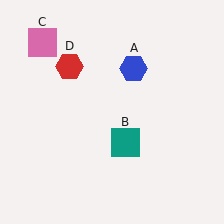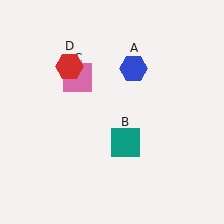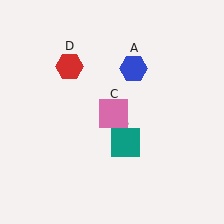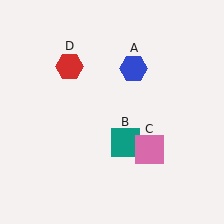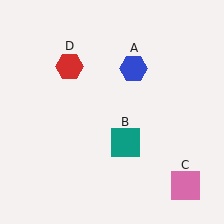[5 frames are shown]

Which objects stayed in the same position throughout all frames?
Blue hexagon (object A) and teal square (object B) and red hexagon (object D) remained stationary.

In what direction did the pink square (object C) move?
The pink square (object C) moved down and to the right.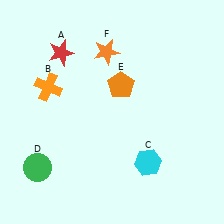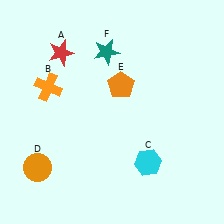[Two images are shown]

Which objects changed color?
D changed from green to orange. F changed from orange to teal.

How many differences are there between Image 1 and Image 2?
There are 2 differences between the two images.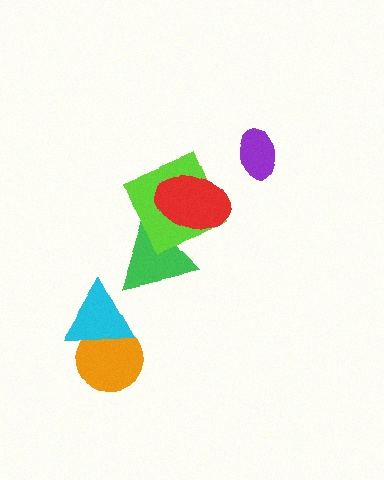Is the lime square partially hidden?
Yes, it is partially covered by another shape.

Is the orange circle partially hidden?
Yes, it is partially covered by another shape.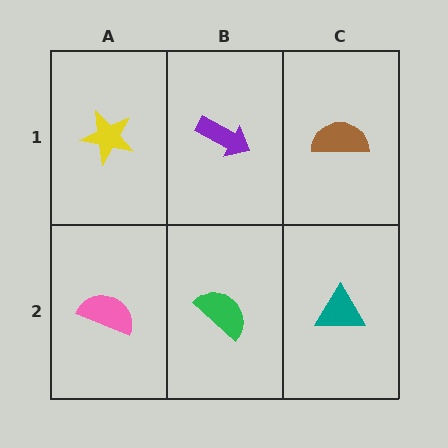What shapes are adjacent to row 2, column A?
A yellow star (row 1, column A), a green semicircle (row 2, column B).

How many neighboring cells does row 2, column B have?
3.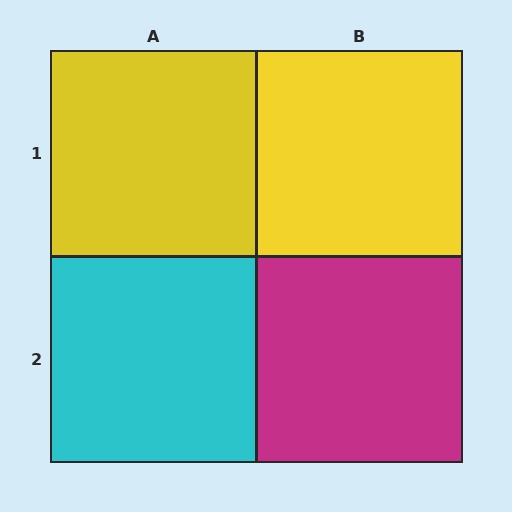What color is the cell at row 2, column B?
Magenta.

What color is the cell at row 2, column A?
Cyan.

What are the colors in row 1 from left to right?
Yellow, yellow.